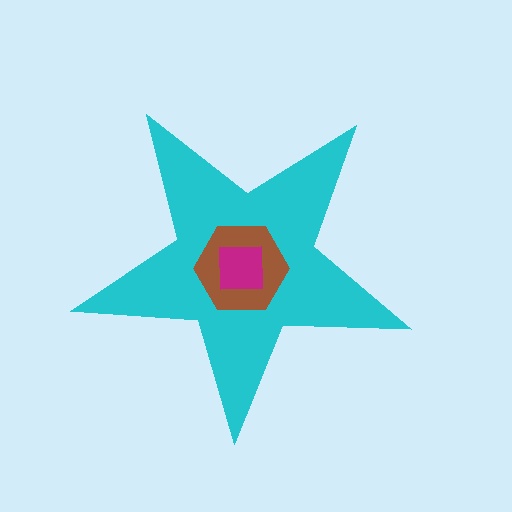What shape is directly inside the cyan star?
The brown hexagon.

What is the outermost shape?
The cyan star.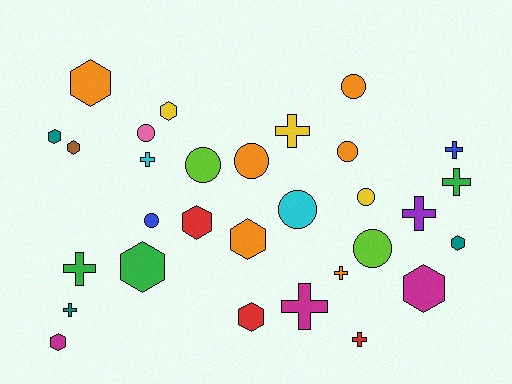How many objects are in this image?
There are 30 objects.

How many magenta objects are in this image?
There are 3 magenta objects.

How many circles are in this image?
There are 9 circles.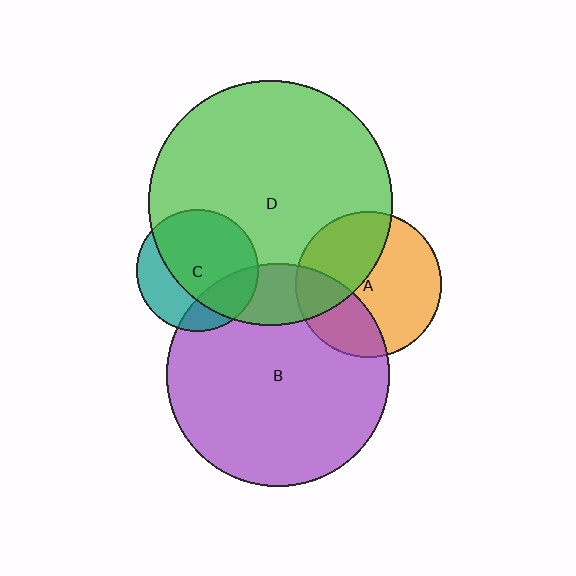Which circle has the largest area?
Circle D (green).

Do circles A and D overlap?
Yes.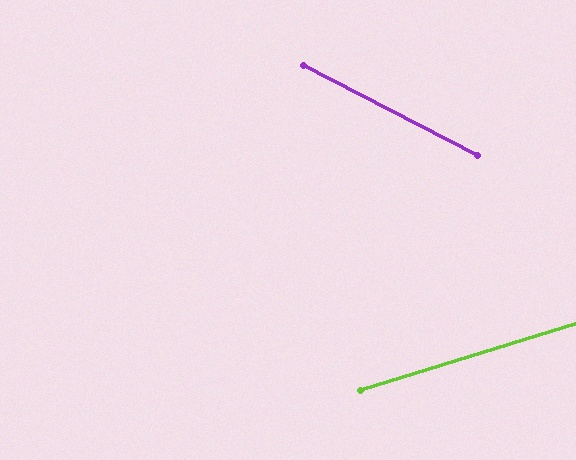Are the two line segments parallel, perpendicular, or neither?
Neither parallel nor perpendicular — they differ by about 44°.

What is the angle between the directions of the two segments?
Approximately 44 degrees.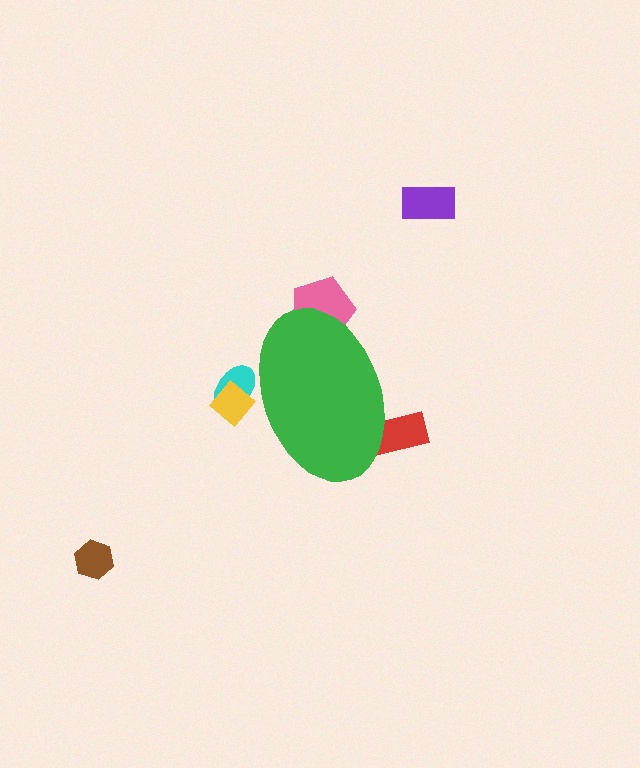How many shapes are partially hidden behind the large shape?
4 shapes are partially hidden.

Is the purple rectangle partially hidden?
No, the purple rectangle is fully visible.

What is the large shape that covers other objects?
A green ellipse.